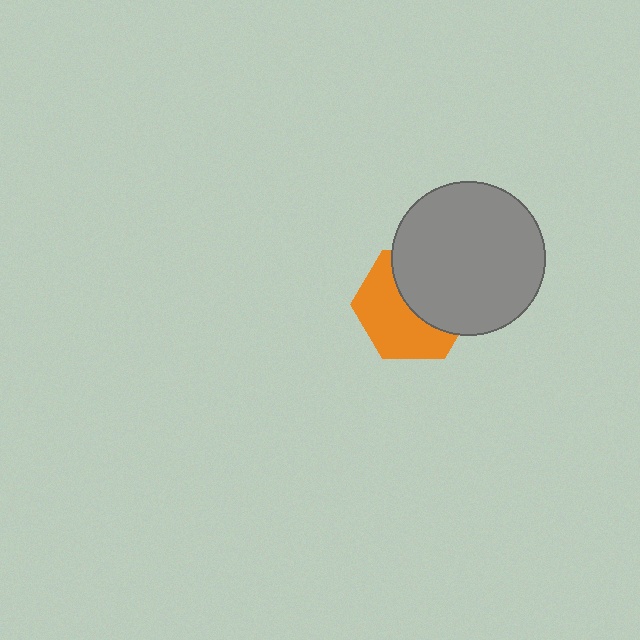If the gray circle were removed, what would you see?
You would see the complete orange hexagon.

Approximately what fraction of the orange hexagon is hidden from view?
Roughly 48% of the orange hexagon is hidden behind the gray circle.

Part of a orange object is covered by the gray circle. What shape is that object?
It is a hexagon.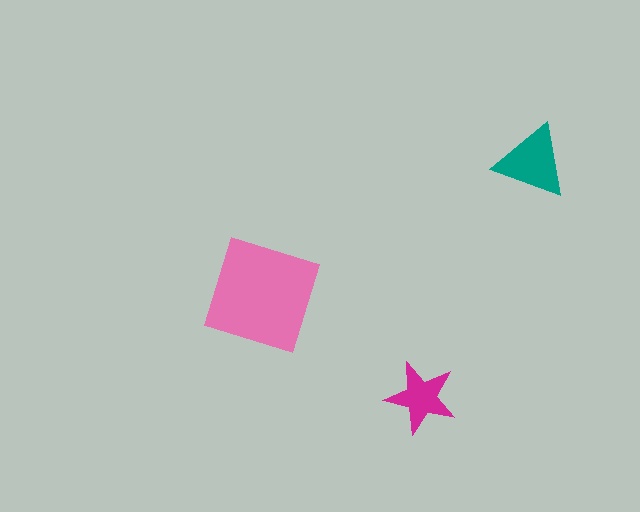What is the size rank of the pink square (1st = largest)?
1st.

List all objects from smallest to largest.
The magenta star, the teal triangle, the pink square.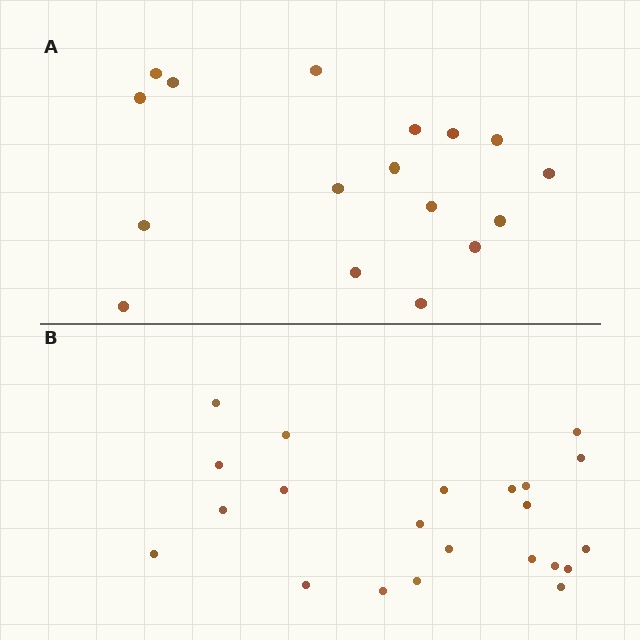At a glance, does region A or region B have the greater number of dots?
Region B (the bottom region) has more dots.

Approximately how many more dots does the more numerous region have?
Region B has about 5 more dots than region A.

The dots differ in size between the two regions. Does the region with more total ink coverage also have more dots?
No. Region A has more total ink coverage because its dots are larger, but region B actually contains more individual dots. Total area can be misleading — the number of items is what matters here.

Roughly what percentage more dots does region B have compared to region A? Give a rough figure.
About 30% more.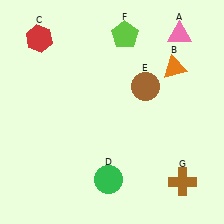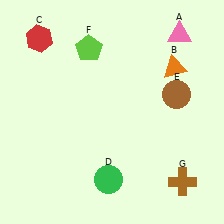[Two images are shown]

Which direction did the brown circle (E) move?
The brown circle (E) moved right.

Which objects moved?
The objects that moved are: the brown circle (E), the lime pentagon (F).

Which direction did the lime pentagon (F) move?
The lime pentagon (F) moved left.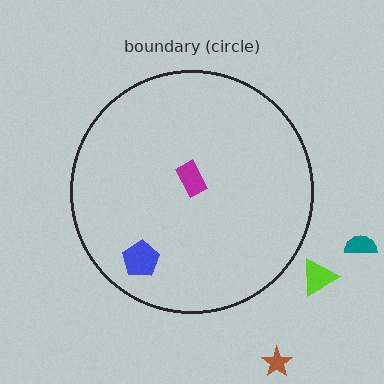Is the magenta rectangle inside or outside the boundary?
Inside.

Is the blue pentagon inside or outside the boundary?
Inside.